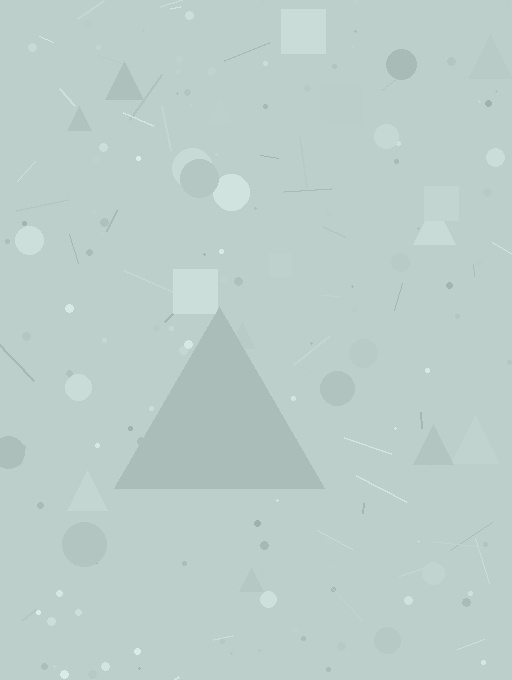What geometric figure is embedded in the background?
A triangle is embedded in the background.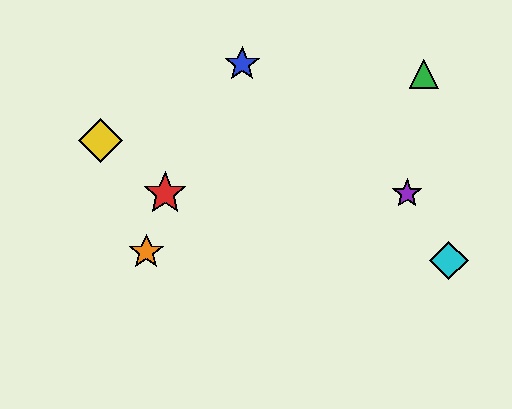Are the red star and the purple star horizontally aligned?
Yes, both are at y≈194.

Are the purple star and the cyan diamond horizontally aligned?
No, the purple star is at y≈194 and the cyan diamond is at y≈260.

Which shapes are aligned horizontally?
The red star, the purple star are aligned horizontally.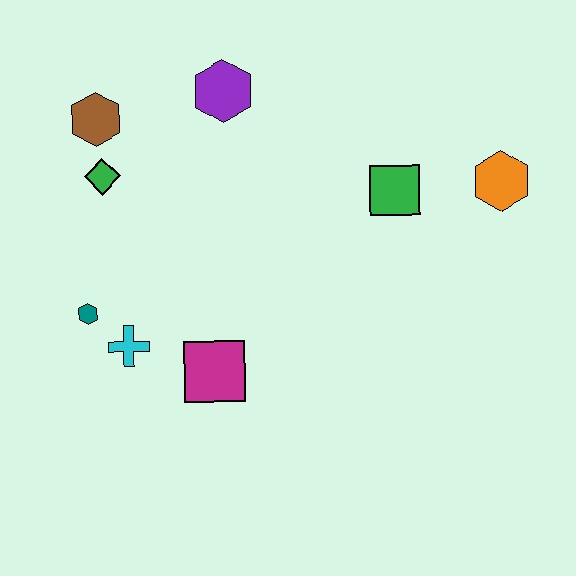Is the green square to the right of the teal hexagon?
Yes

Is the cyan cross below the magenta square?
No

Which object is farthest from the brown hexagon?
The orange hexagon is farthest from the brown hexagon.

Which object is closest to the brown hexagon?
The green diamond is closest to the brown hexagon.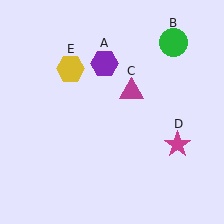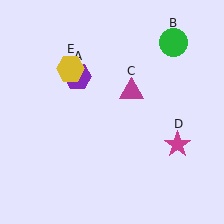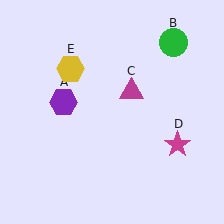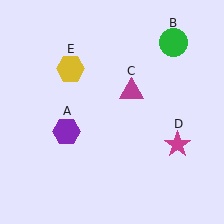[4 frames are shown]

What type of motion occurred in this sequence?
The purple hexagon (object A) rotated counterclockwise around the center of the scene.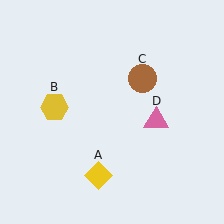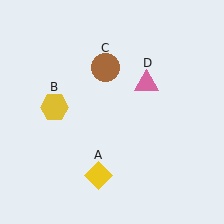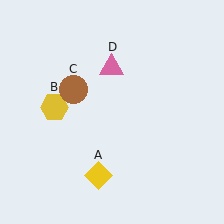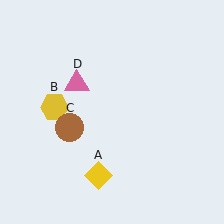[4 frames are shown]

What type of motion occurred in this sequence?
The brown circle (object C), pink triangle (object D) rotated counterclockwise around the center of the scene.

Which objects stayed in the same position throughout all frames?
Yellow diamond (object A) and yellow hexagon (object B) remained stationary.